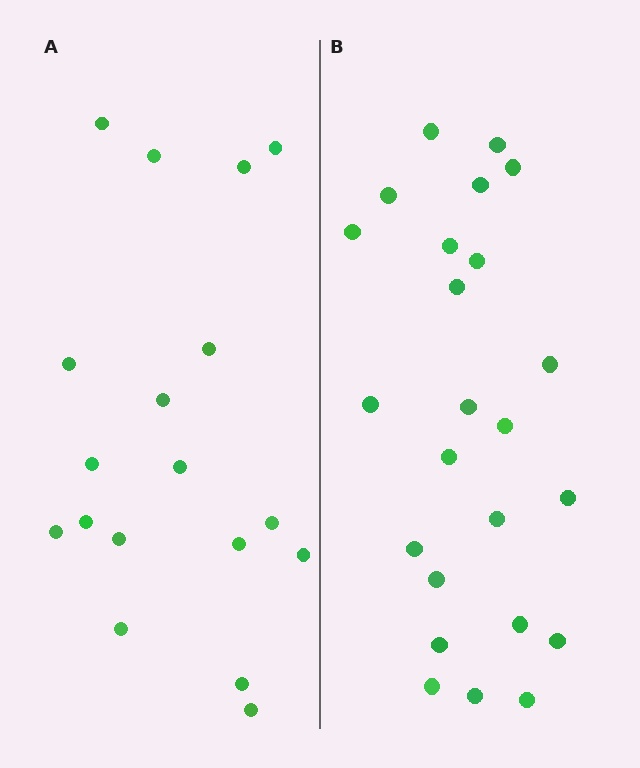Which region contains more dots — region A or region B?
Region B (the right region) has more dots.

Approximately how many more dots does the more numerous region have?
Region B has about 6 more dots than region A.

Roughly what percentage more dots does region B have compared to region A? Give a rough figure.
About 35% more.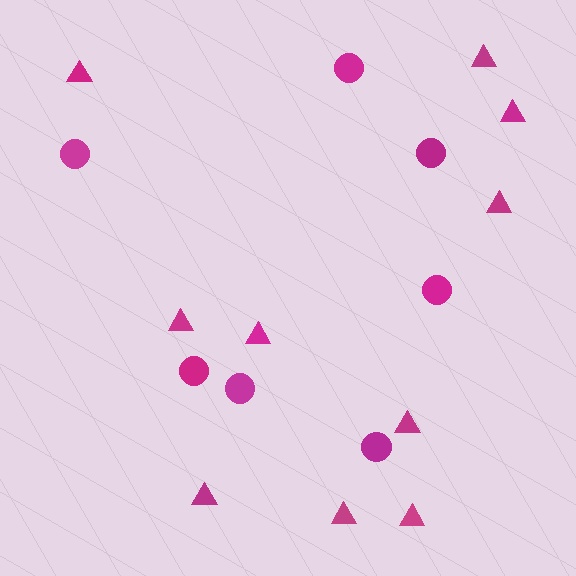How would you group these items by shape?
There are 2 groups: one group of circles (7) and one group of triangles (10).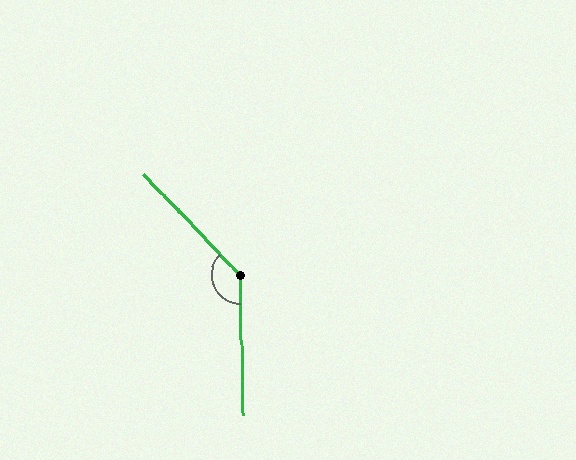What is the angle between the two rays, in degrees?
Approximately 137 degrees.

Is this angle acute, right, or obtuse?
It is obtuse.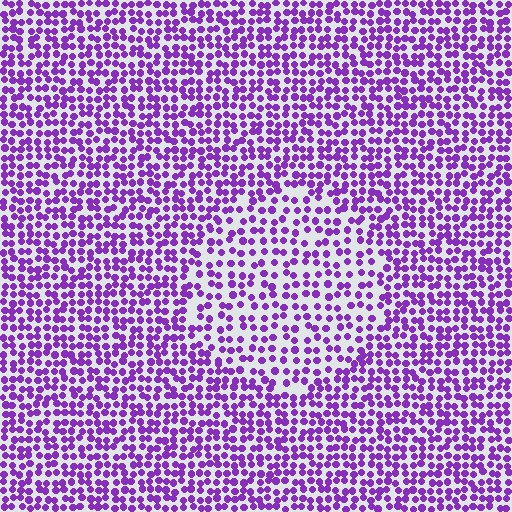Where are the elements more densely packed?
The elements are more densely packed outside the circle boundary.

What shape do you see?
I see a circle.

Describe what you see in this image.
The image contains small purple elements arranged at two different densities. A circle-shaped region is visible where the elements are less densely packed than the surrounding area.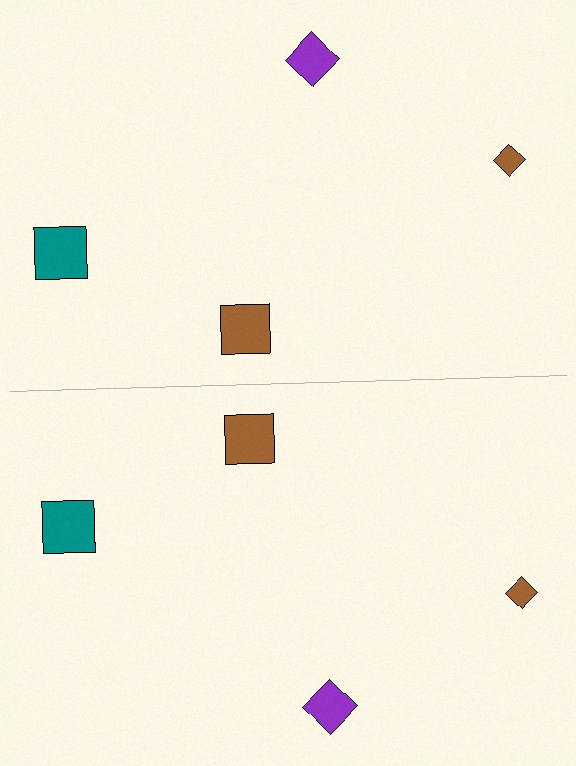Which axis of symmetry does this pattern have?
The pattern has a horizontal axis of symmetry running through the center of the image.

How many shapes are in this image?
There are 8 shapes in this image.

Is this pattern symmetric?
Yes, this pattern has bilateral (reflection) symmetry.